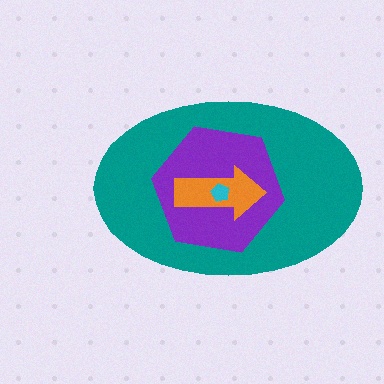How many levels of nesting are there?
4.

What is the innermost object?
The cyan pentagon.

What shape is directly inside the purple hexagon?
The orange arrow.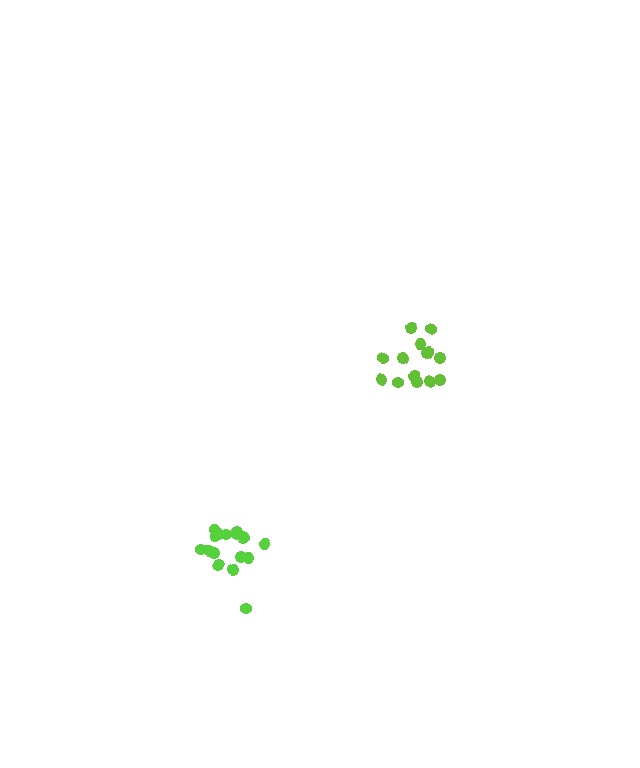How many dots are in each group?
Group 1: 14 dots, Group 2: 17 dots (31 total).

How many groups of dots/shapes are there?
There are 2 groups.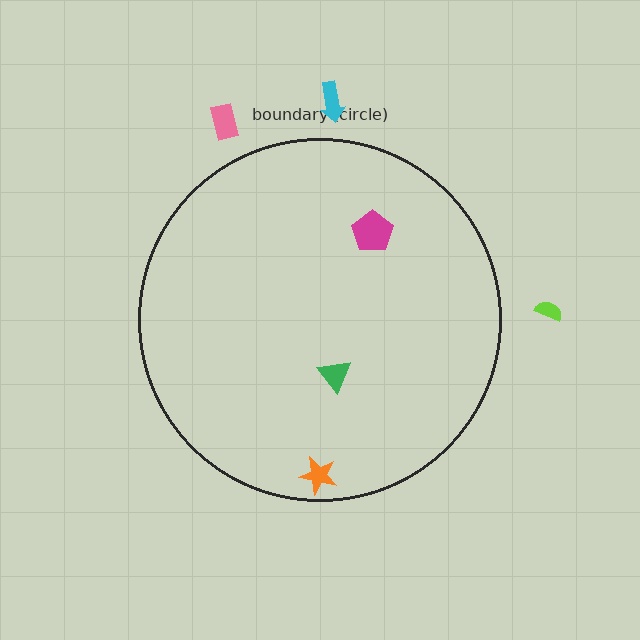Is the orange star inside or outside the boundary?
Inside.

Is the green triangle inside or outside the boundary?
Inside.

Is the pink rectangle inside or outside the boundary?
Outside.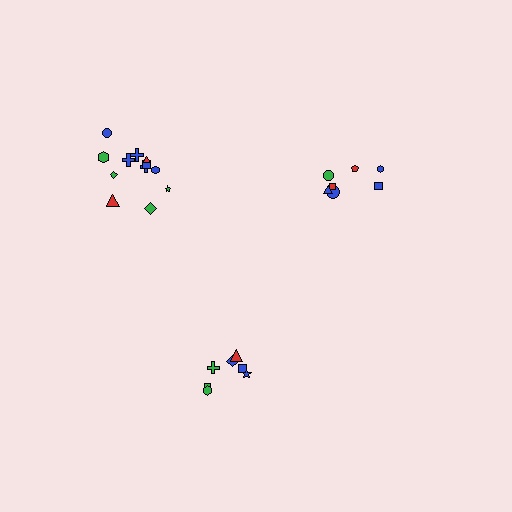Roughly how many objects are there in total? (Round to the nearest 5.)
Roughly 25 objects in total.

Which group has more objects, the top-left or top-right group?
The top-left group.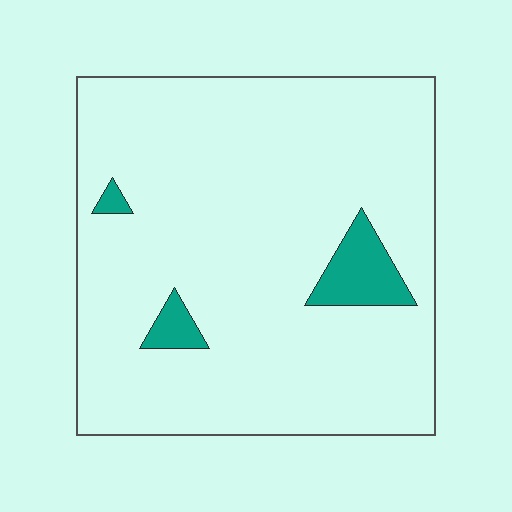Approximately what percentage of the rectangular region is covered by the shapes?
Approximately 5%.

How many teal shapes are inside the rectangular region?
3.